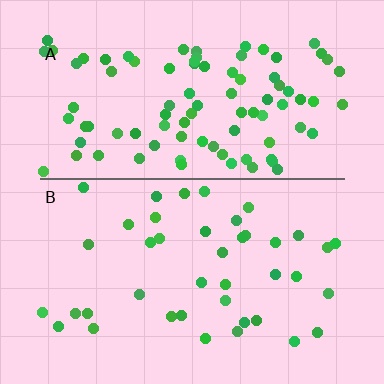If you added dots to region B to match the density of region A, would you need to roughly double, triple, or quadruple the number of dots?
Approximately double.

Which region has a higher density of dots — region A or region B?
A (the top).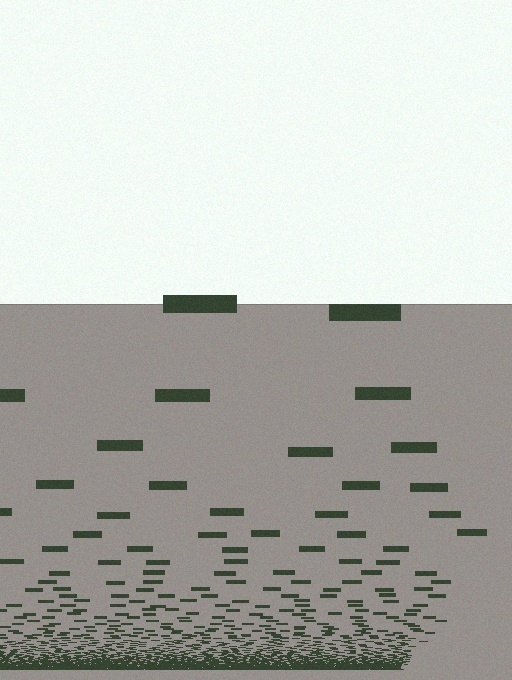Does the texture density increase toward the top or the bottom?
Density increases toward the bottom.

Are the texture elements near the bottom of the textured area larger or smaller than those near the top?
Smaller. The gradient is inverted — elements near the bottom are smaller and denser.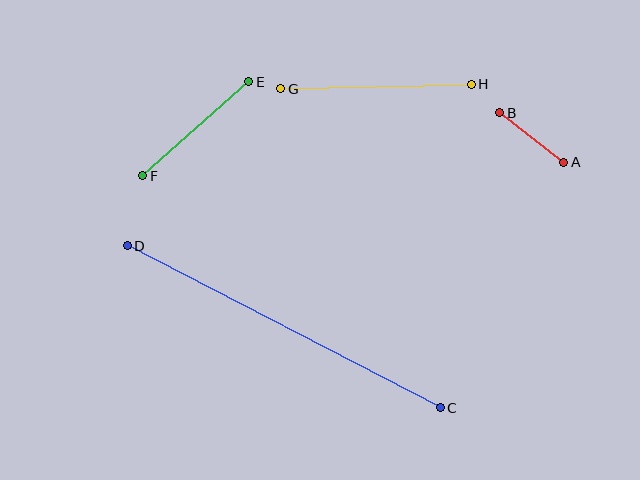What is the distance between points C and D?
The distance is approximately 352 pixels.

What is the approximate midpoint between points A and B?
The midpoint is at approximately (532, 137) pixels.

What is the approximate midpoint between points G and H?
The midpoint is at approximately (376, 86) pixels.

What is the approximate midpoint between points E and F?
The midpoint is at approximately (196, 129) pixels.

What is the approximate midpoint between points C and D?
The midpoint is at approximately (284, 327) pixels.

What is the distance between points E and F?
The distance is approximately 142 pixels.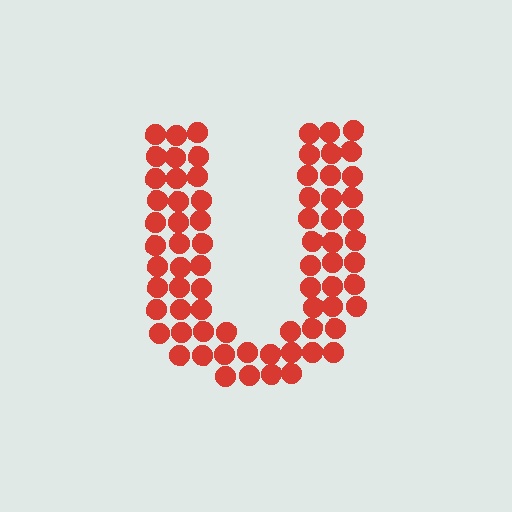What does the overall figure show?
The overall figure shows the letter U.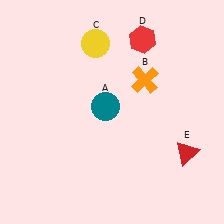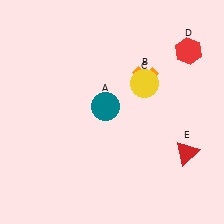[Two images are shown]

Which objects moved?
The objects that moved are: the yellow circle (C), the red hexagon (D).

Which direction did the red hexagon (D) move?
The red hexagon (D) moved right.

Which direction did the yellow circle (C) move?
The yellow circle (C) moved right.